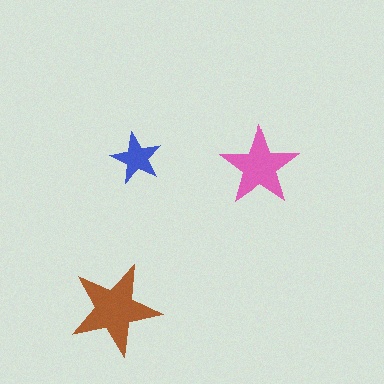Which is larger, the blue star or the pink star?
The pink one.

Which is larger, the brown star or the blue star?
The brown one.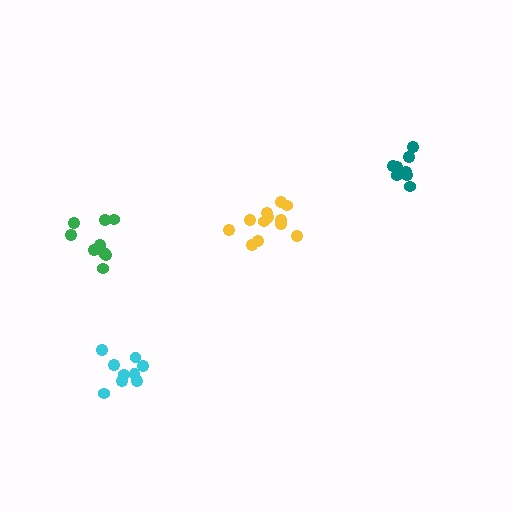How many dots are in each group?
Group 1: 12 dots, Group 2: 9 dots, Group 3: 9 dots, Group 4: 9 dots (39 total).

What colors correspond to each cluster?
The clusters are colored: yellow, cyan, green, teal.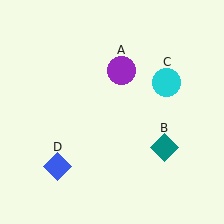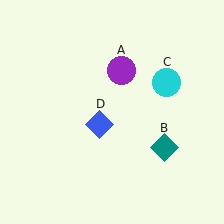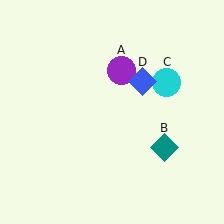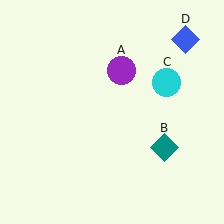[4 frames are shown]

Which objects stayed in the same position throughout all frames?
Purple circle (object A) and teal diamond (object B) and cyan circle (object C) remained stationary.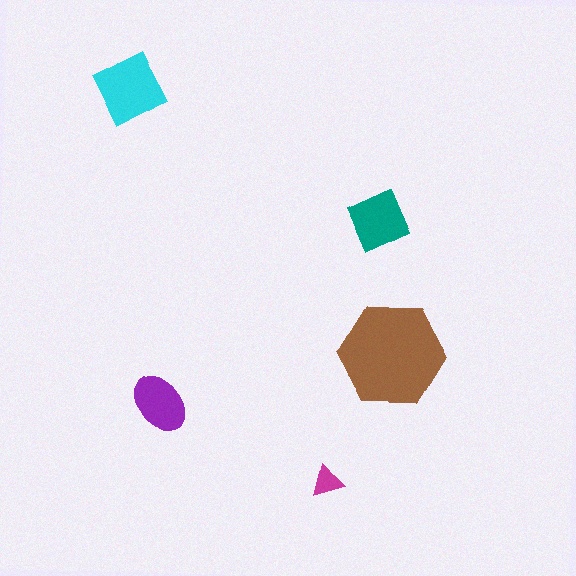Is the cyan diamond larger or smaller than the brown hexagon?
Smaller.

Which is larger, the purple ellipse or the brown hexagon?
The brown hexagon.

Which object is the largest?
The brown hexagon.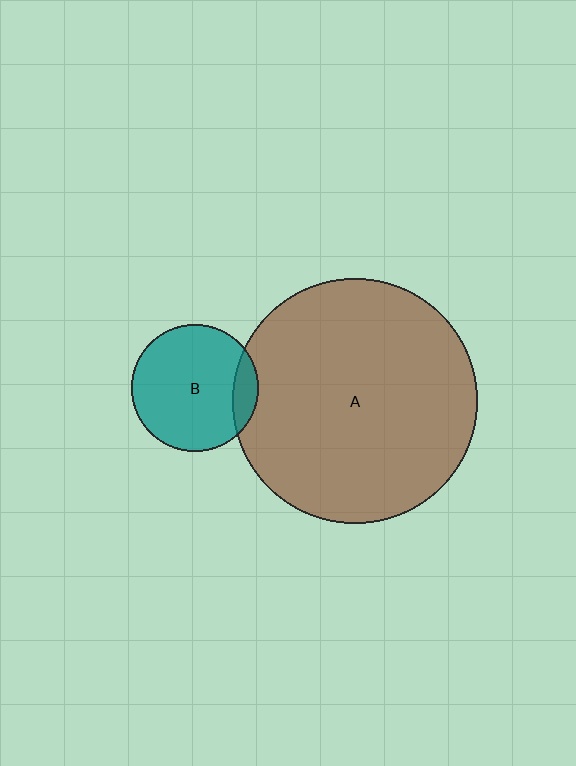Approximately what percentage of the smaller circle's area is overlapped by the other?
Approximately 10%.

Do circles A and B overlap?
Yes.